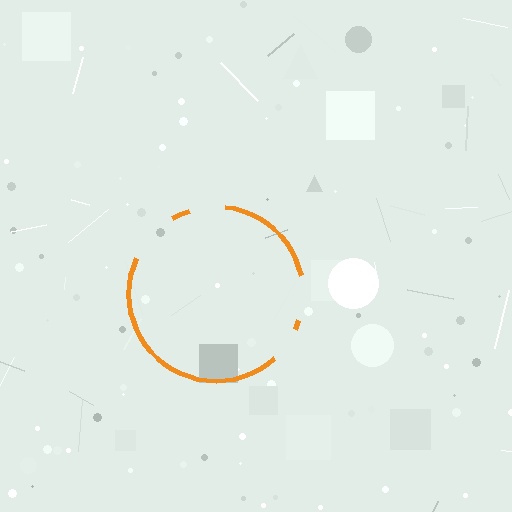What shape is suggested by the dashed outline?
The dashed outline suggests a circle.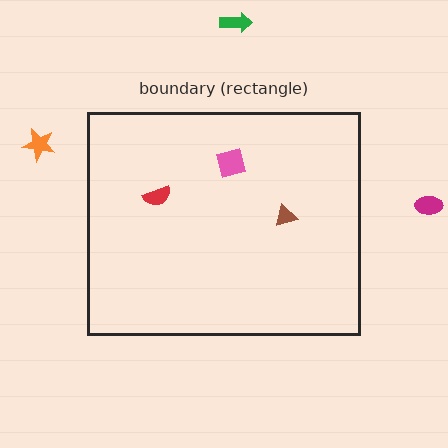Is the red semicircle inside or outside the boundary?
Inside.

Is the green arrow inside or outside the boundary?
Outside.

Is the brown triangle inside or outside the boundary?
Inside.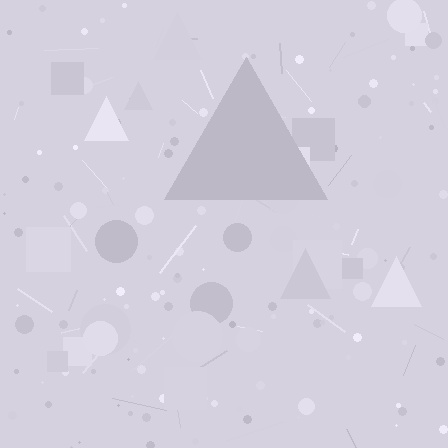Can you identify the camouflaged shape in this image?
The camouflaged shape is a triangle.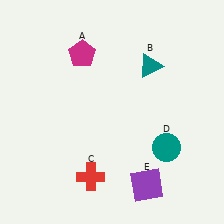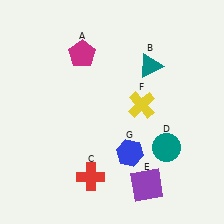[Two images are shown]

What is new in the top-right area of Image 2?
A yellow cross (F) was added in the top-right area of Image 2.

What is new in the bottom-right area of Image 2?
A blue hexagon (G) was added in the bottom-right area of Image 2.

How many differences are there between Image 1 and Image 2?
There are 2 differences between the two images.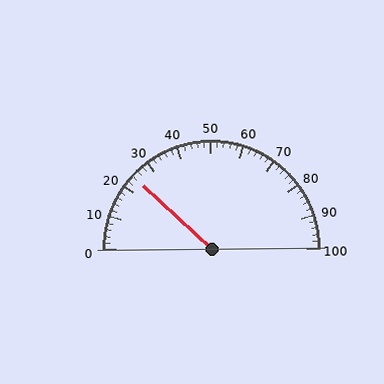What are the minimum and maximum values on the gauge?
The gauge ranges from 0 to 100.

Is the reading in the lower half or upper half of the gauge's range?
The reading is in the lower half of the range (0 to 100).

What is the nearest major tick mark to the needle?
The nearest major tick mark is 20.